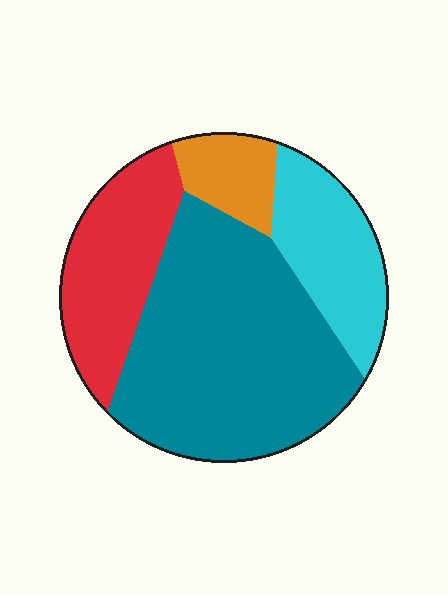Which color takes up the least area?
Orange, at roughly 10%.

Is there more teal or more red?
Teal.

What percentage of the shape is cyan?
Cyan takes up between a sixth and a third of the shape.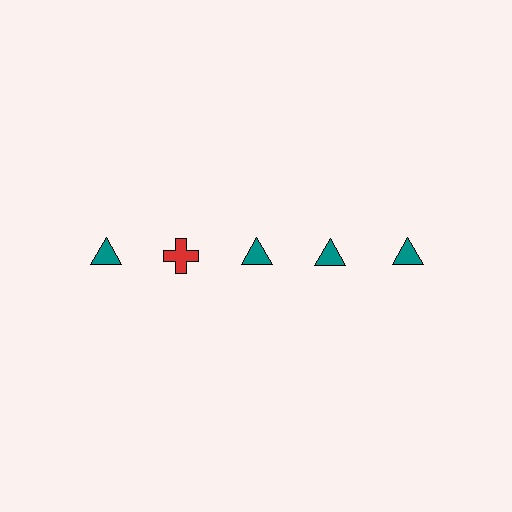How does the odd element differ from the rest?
It differs in both color (red instead of teal) and shape (cross instead of triangle).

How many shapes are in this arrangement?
There are 5 shapes arranged in a grid pattern.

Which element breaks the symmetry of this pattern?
The red cross in the top row, second from left column breaks the symmetry. All other shapes are teal triangles.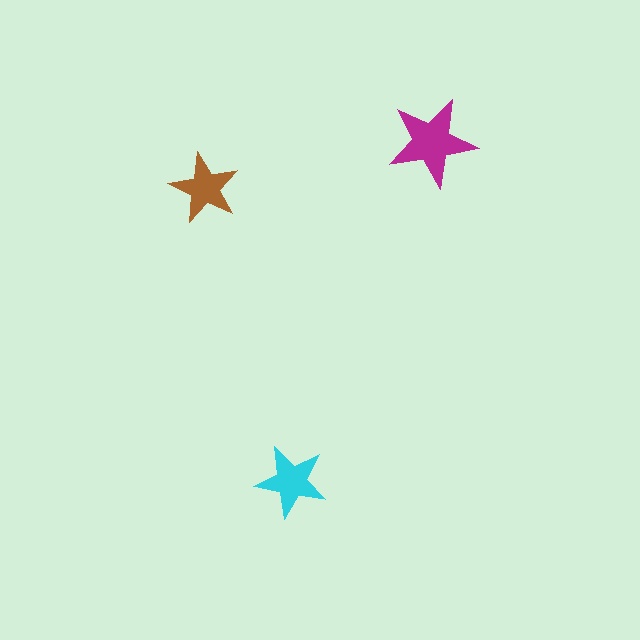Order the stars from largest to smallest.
the magenta one, the cyan one, the brown one.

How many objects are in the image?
There are 3 objects in the image.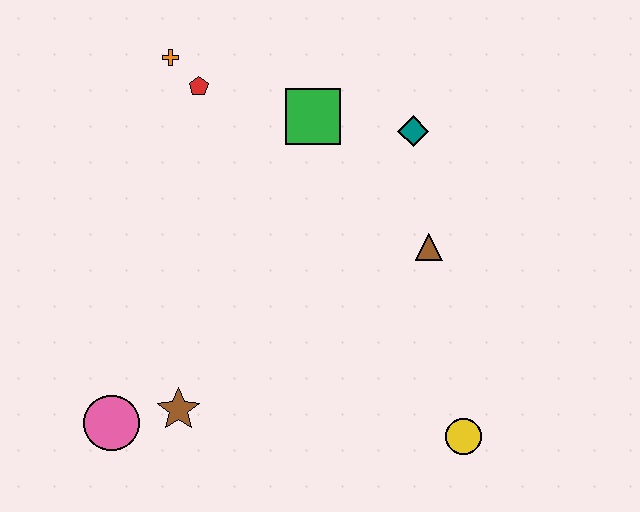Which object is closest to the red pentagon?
The orange cross is closest to the red pentagon.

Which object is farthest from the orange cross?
The yellow circle is farthest from the orange cross.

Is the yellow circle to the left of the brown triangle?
No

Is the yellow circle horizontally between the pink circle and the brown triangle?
No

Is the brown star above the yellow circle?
Yes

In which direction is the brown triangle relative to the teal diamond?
The brown triangle is below the teal diamond.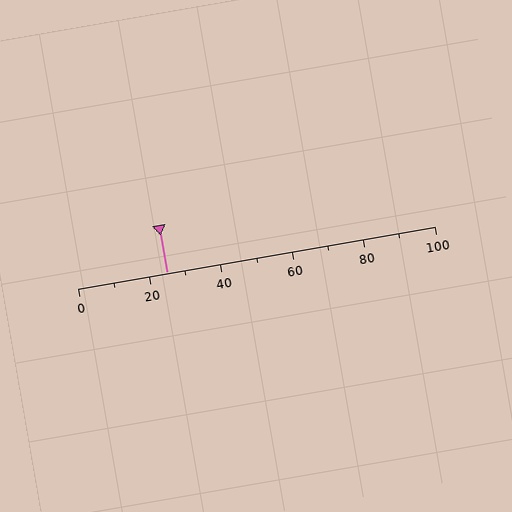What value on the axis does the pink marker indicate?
The marker indicates approximately 25.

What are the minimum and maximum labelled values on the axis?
The axis runs from 0 to 100.